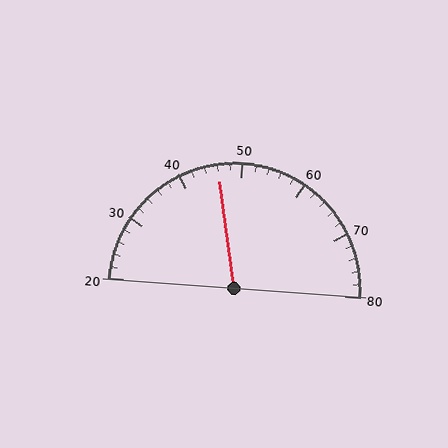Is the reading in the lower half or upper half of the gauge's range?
The reading is in the lower half of the range (20 to 80).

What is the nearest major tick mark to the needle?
The nearest major tick mark is 50.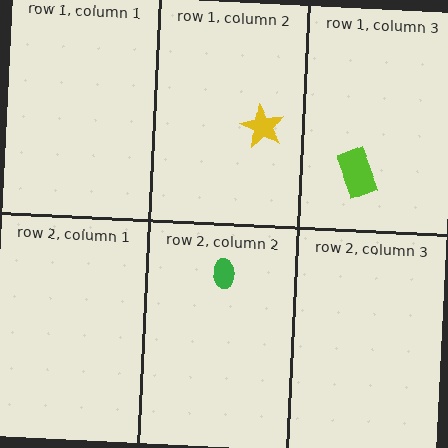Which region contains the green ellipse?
The row 2, column 2 region.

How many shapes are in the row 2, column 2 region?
1.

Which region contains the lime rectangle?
The row 1, column 3 region.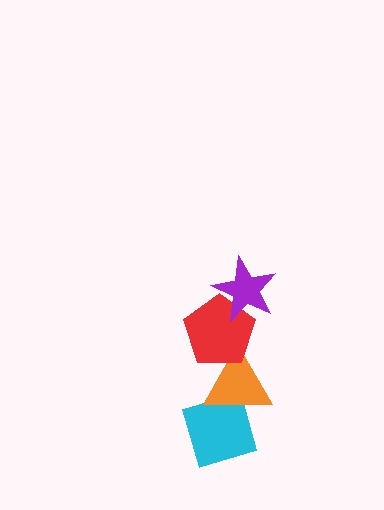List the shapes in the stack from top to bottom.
From top to bottom: the purple star, the red pentagon, the orange triangle, the cyan diamond.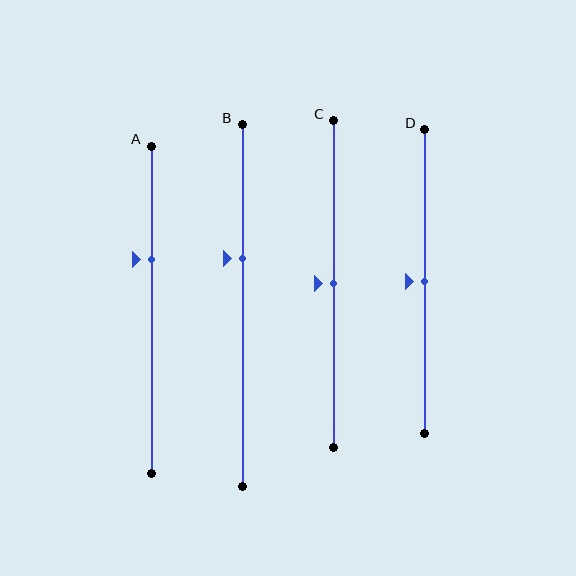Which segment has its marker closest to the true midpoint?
Segment C has its marker closest to the true midpoint.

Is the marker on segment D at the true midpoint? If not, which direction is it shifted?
Yes, the marker on segment D is at the true midpoint.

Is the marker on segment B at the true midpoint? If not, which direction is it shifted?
No, the marker on segment B is shifted upward by about 13% of the segment length.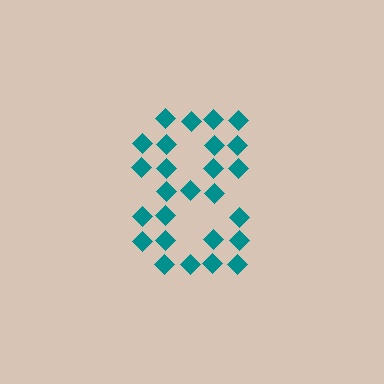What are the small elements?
The small elements are diamonds.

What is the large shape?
The large shape is the digit 8.